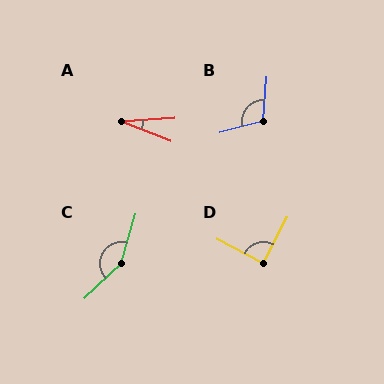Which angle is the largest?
C, at approximately 150 degrees.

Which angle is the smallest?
A, at approximately 24 degrees.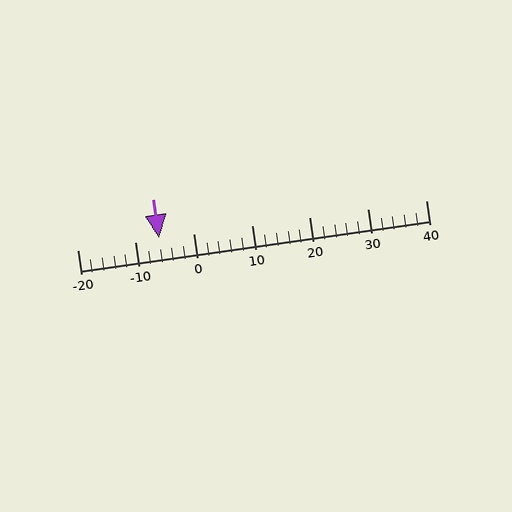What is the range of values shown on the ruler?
The ruler shows values from -20 to 40.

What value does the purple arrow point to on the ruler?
The purple arrow points to approximately -6.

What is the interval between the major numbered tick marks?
The major tick marks are spaced 10 units apart.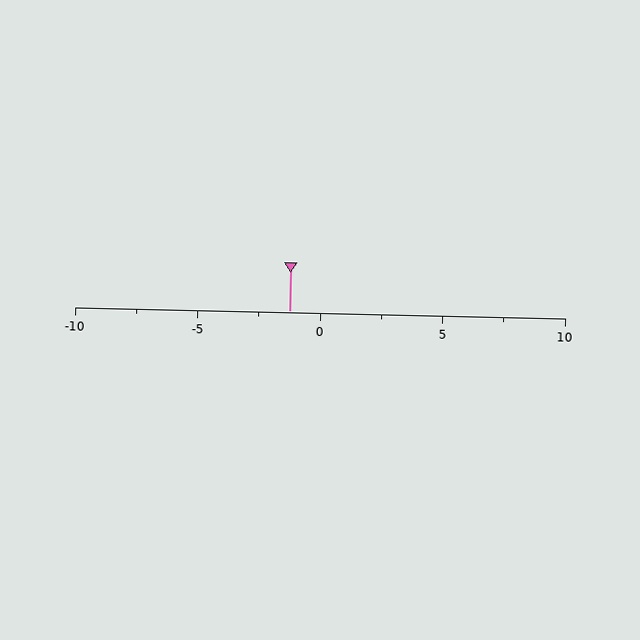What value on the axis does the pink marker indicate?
The marker indicates approximately -1.2.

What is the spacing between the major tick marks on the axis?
The major ticks are spaced 5 apart.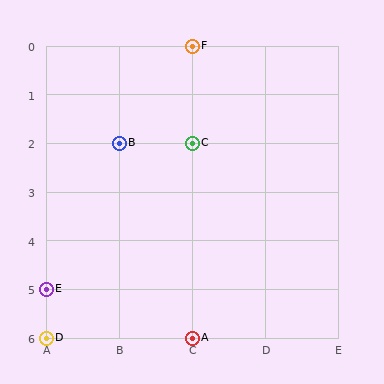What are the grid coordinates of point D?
Point D is at grid coordinates (A, 6).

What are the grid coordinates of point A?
Point A is at grid coordinates (C, 6).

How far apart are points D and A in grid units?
Points D and A are 2 columns apart.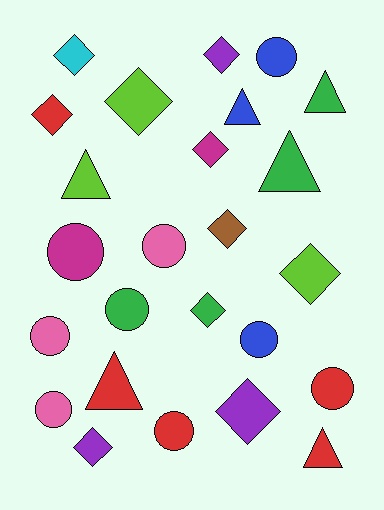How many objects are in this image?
There are 25 objects.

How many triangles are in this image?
There are 6 triangles.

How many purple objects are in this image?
There are 3 purple objects.